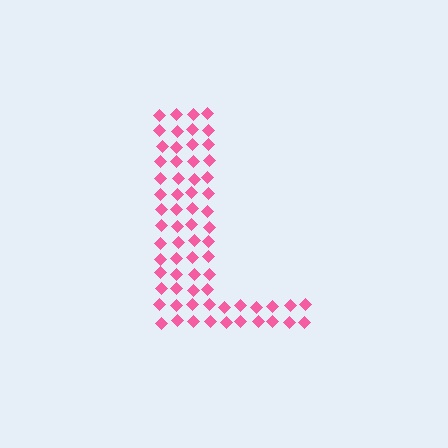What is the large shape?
The large shape is the letter L.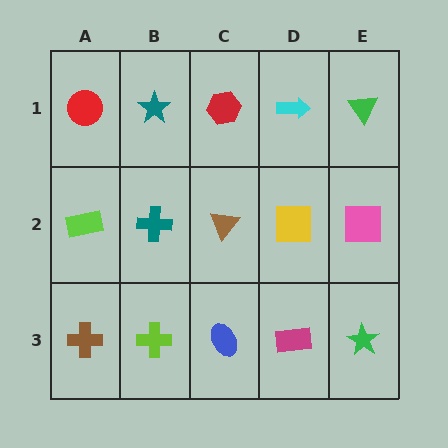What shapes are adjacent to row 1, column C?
A brown triangle (row 2, column C), a teal star (row 1, column B), a cyan arrow (row 1, column D).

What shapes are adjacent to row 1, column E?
A pink square (row 2, column E), a cyan arrow (row 1, column D).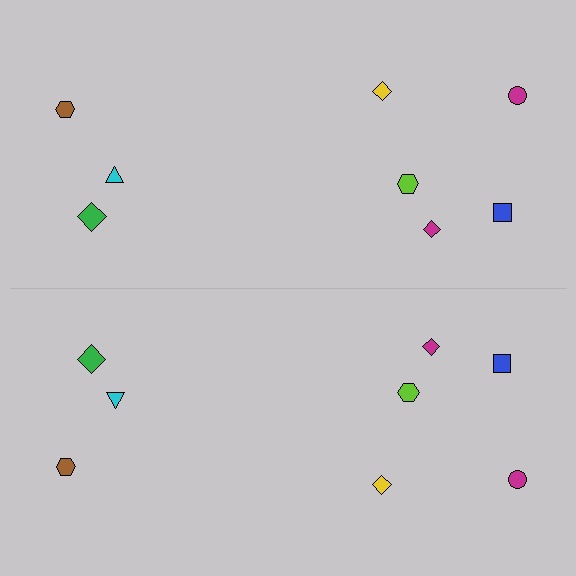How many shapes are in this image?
There are 16 shapes in this image.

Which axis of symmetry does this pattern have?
The pattern has a horizontal axis of symmetry running through the center of the image.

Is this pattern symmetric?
Yes, this pattern has bilateral (reflection) symmetry.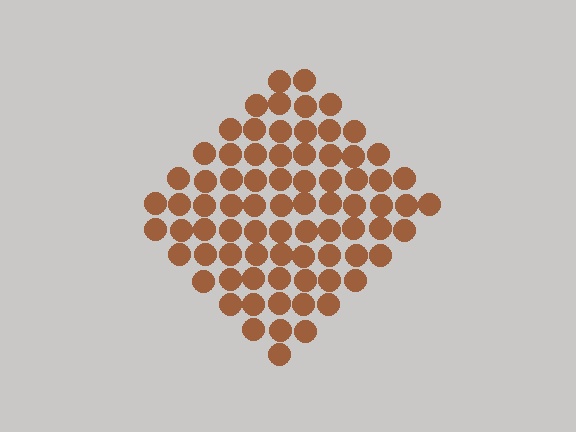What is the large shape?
The large shape is a diamond.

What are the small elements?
The small elements are circles.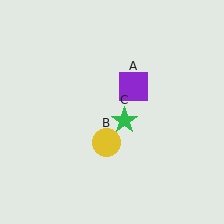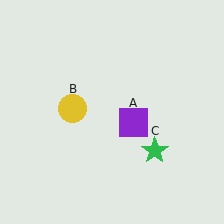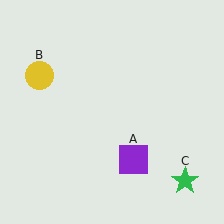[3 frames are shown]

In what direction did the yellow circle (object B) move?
The yellow circle (object B) moved up and to the left.